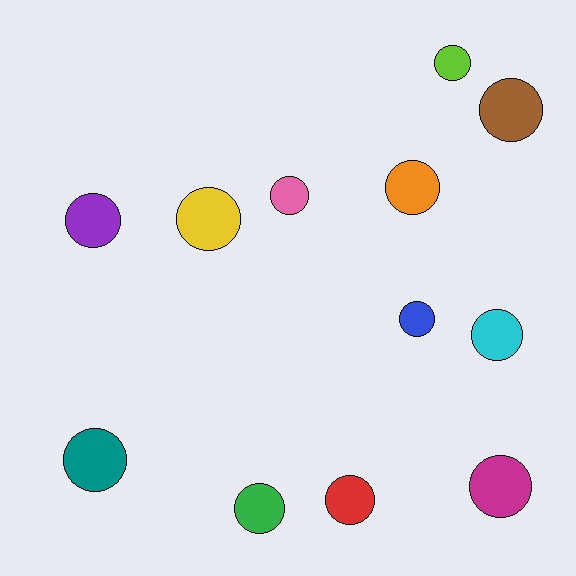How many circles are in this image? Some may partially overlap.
There are 12 circles.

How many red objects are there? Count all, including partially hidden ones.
There is 1 red object.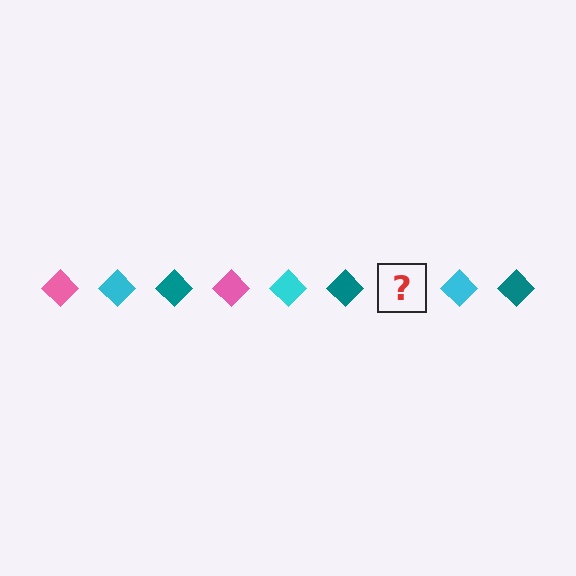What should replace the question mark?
The question mark should be replaced with a pink diamond.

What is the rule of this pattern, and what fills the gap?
The rule is that the pattern cycles through pink, cyan, teal diamonds. The gap should be filled with a pink diamond.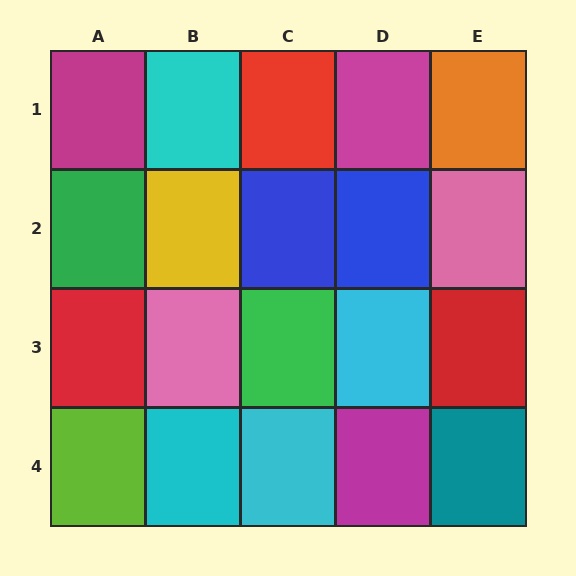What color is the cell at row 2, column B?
Yellow.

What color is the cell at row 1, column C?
Red.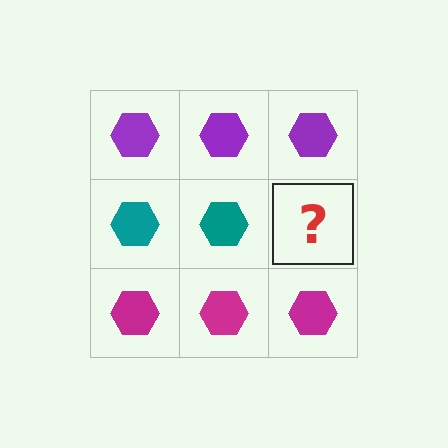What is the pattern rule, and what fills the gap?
The rule is that each row has a consistent color. The gap should be filled with a teal hexagon.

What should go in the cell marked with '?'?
The missing cell should contain a teal hexagon.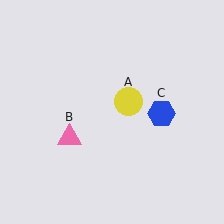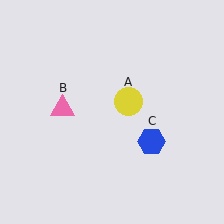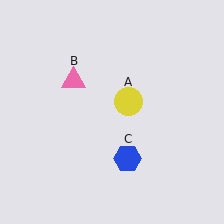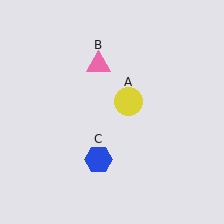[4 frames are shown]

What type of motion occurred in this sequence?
The pink triangle (object B), blue hexagon (object C) rotated clockwise around the center of the scene.